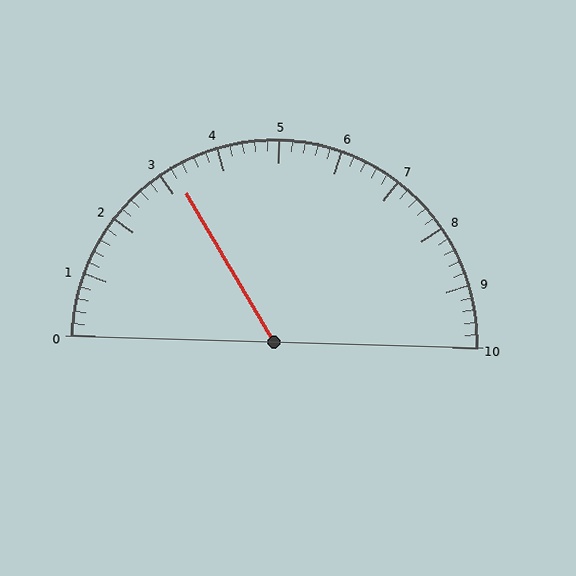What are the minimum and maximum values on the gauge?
The gauge ranges from 0 to 10.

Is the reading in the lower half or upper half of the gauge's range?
The reading is in the lower half of the range (0 to 10).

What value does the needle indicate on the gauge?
The needle indicates approximately 3.2.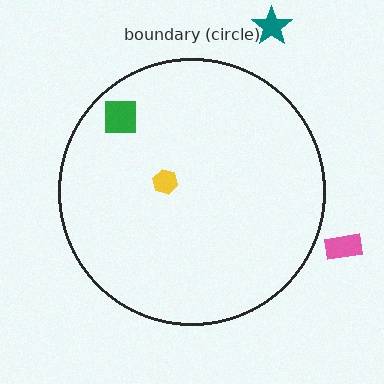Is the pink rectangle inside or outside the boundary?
Outside.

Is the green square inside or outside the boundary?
Inside.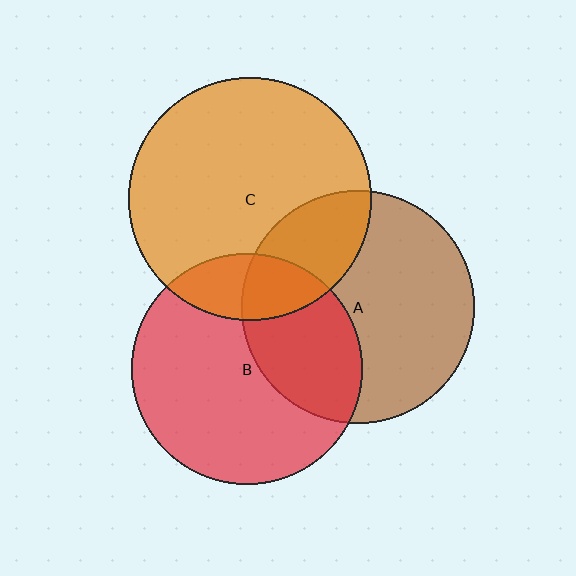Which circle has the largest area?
Circle C (orange).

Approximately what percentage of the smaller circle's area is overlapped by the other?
Approximately 35%.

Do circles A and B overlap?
Yes.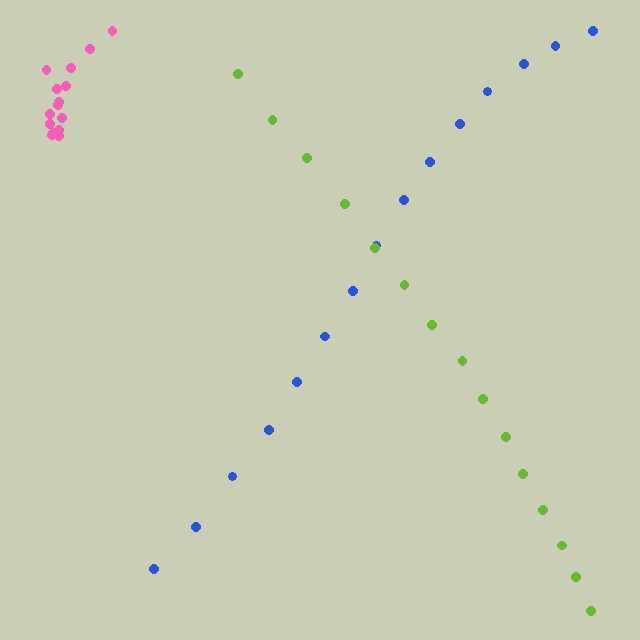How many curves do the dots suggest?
There are 3 distinct paths.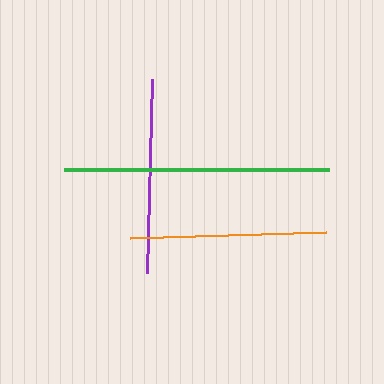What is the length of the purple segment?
The purple segment is approximately 195 pixels long.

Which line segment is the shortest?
The purple line is the shortest at approximately 195 pixels.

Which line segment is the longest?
The green line is the longest at approximately 265 pixels.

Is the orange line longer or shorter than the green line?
The green line is longer than the orange line.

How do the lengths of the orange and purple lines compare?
The orange and purple lines are approximately the same length.